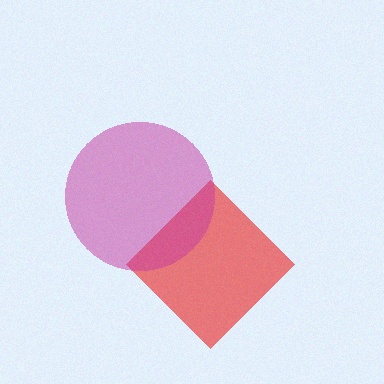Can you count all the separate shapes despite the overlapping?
Yes, there are 2 separate shapes.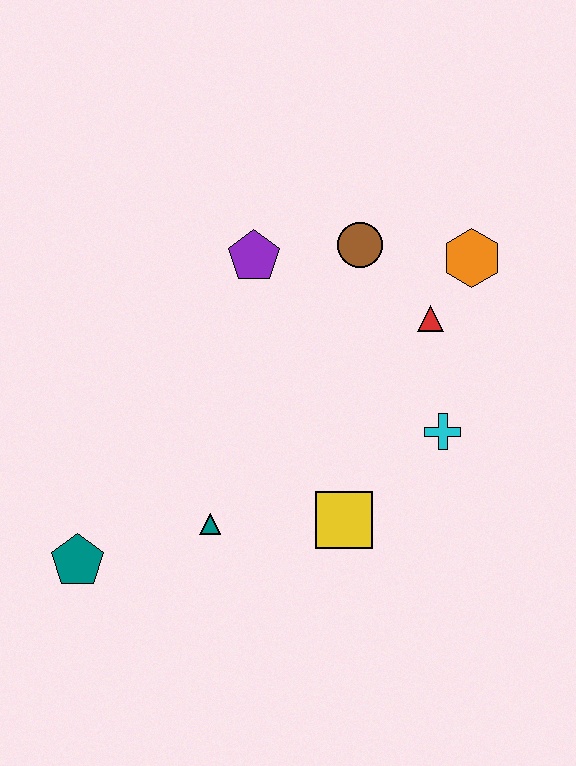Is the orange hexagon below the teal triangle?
No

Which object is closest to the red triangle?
The orange hexagon is closest to the red triangle.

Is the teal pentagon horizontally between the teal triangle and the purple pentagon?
No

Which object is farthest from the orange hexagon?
The teal pentagon is farthest from the orange hexagon.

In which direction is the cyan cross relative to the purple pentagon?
The cyan cross is to the right of the purple pentagon.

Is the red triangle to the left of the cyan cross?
Yes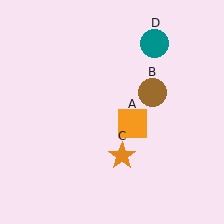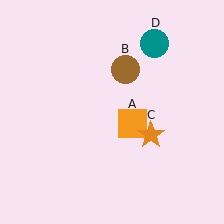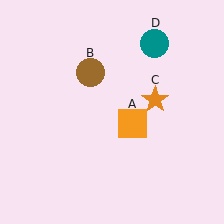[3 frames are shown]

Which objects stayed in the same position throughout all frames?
Orange square (object A) and teal circle (object D) remained stationary.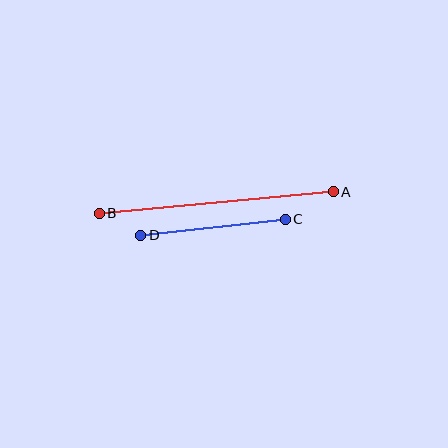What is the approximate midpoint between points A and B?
The midpoint is at approximately (216, 202) pixels.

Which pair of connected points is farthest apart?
Points A and B are farthest apart.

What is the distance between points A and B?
The distance is approximately 235 pixels.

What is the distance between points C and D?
The distance is approximately 146 pixels.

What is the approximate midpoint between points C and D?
The midpoint is at approximately (213, 227) pixels.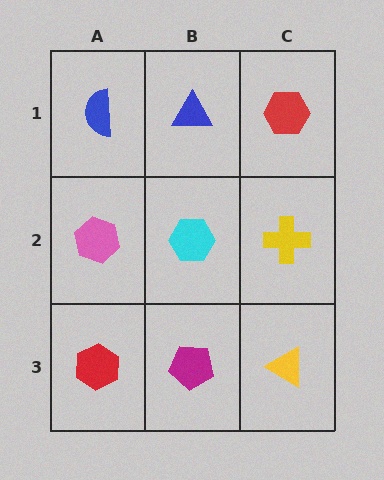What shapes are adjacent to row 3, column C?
A yellow cross (row 2, column C), a magenta pentagon (row 3, column B).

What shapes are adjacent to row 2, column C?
A red hexagon (row 1, column C), a yellow triangle (row 3, column C), a cyan hexagon (row 2, column B).